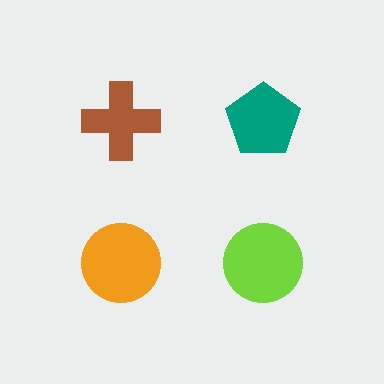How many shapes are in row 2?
2 shapes.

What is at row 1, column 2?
A teal pentagon.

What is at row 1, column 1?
A brown cross.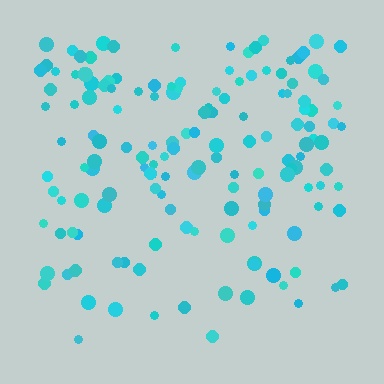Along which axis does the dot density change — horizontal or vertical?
Vertical.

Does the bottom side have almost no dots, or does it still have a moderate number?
Still a moderate number, just noticeably fewer than the top.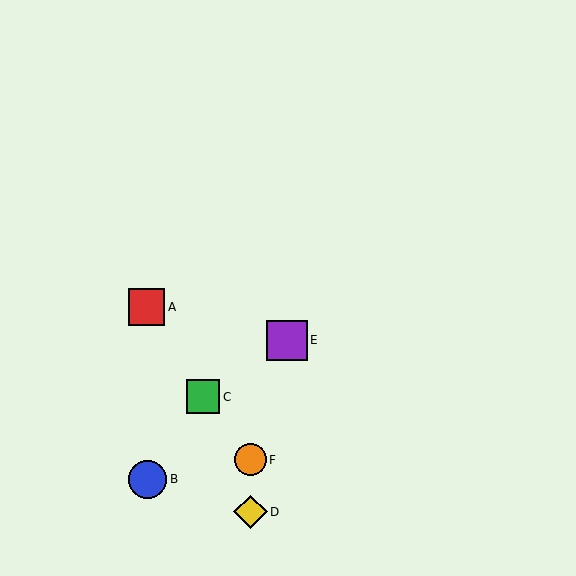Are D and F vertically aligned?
Yes, both are at x≈250.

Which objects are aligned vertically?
Objects D, F are aligned vertically.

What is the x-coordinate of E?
Object E is at x≈287.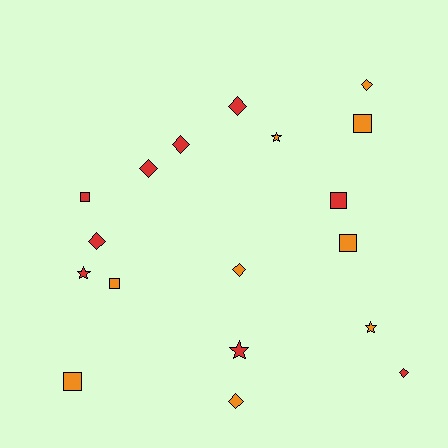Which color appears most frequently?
Red, with 9 objects.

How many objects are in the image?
There are 18 objects.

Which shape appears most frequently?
Diamond, with 8 objects.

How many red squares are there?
There are 2 red squares.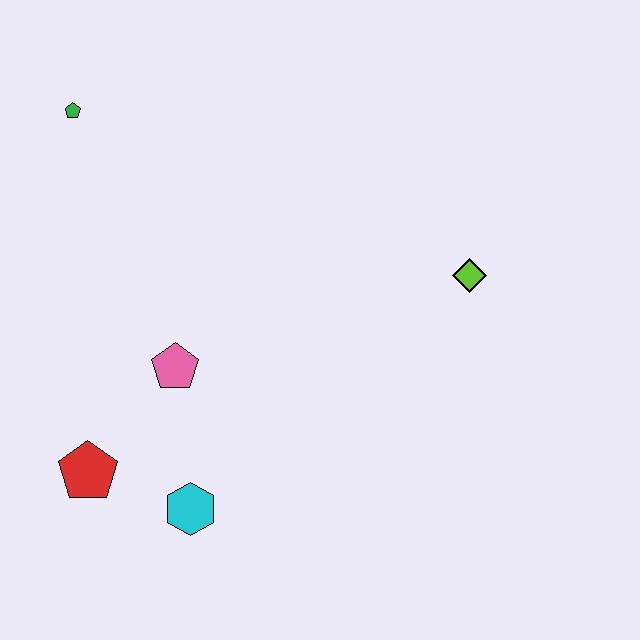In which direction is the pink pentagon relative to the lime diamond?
The pink pentagon is to the left of the lime diamond.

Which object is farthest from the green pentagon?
The lime diamond is farthest from the green pentagon.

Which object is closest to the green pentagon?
The pink pentagon is closest to the green pentagon.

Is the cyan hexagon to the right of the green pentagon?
Yes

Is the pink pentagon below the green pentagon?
Yes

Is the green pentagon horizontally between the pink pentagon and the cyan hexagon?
No